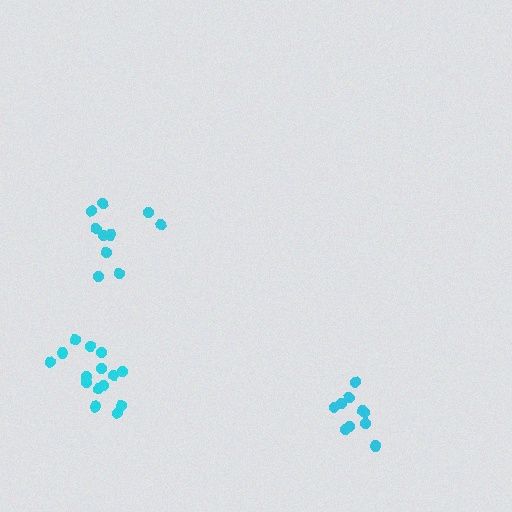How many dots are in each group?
Group 1: 10 dots, Group 2: 10 dots, Group 3: 15 dots (35 total).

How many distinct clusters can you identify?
There are 3 distinct clusters.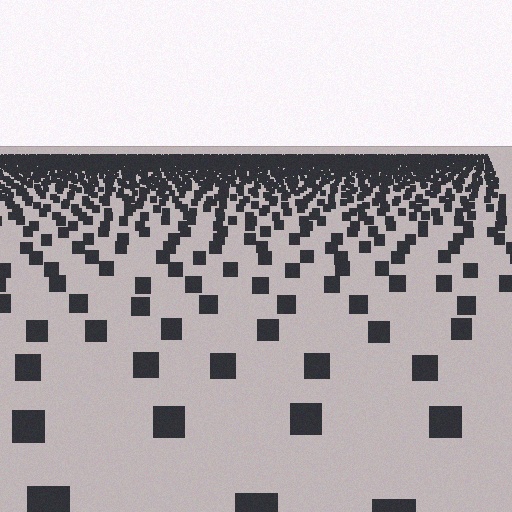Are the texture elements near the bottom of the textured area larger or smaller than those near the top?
Larger. Near the bottom, elements are closer to the viewer and appear at a bigger on-screen size.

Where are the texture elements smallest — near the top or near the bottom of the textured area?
Near the top.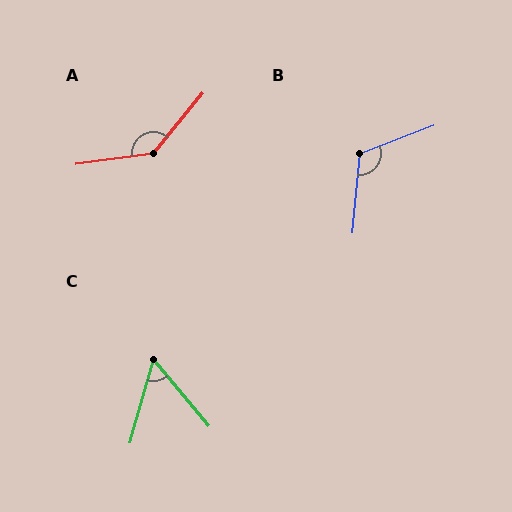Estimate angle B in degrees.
Approximately 116 degrees.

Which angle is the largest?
A, at approximately 137 degrees.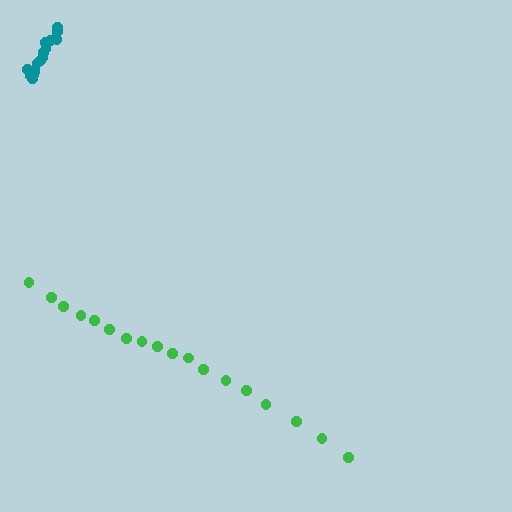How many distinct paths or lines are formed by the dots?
There are 2 distinct paths.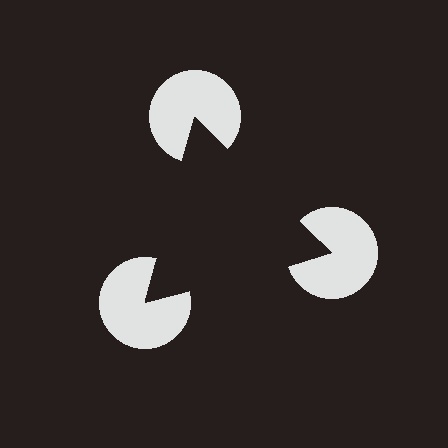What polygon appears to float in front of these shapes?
An illusory triangle — its edges are inferred from the aligned wedge cuts in the pac-man discs, not physically drawn.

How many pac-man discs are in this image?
There are 3 — one at each vertex of the illusory triangle.